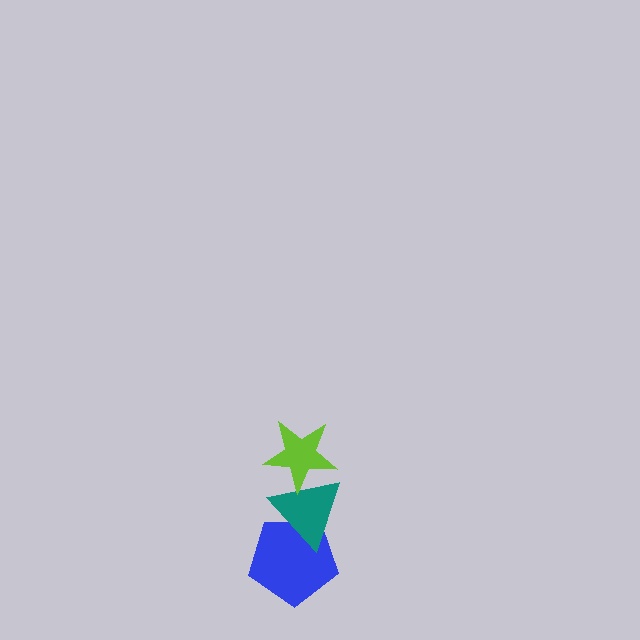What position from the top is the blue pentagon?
The blue pentagon is 3rd from the top.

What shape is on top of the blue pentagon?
The teal triangle is on top of the blue pentagon.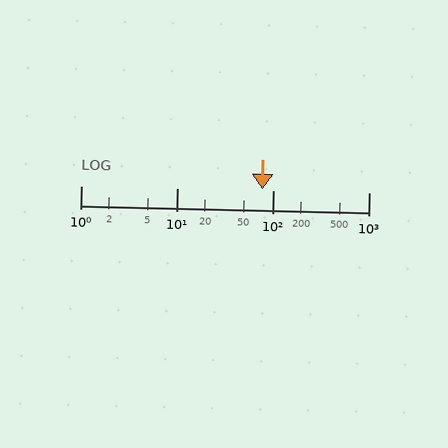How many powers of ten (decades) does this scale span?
The scale spans 3 decades, from 1 to 1000.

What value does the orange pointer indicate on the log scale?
The pointer indicates approximately 77.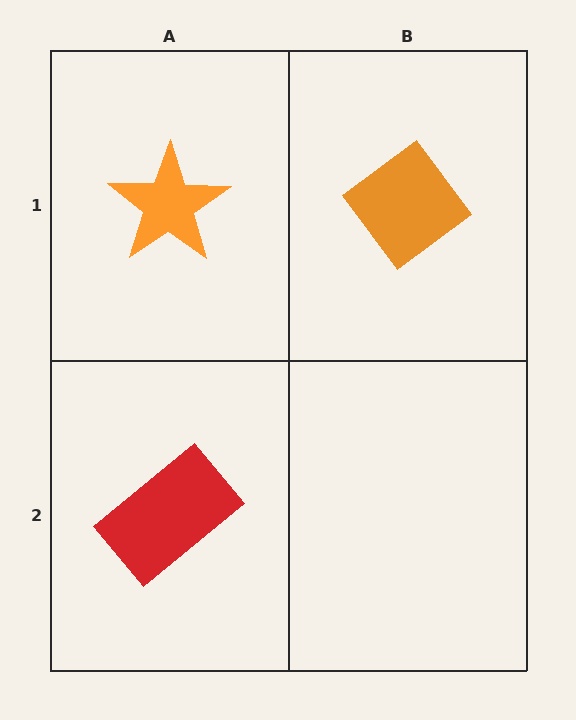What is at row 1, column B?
An orange diamond.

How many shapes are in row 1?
2 shapes.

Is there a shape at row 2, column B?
No, that cell is empty.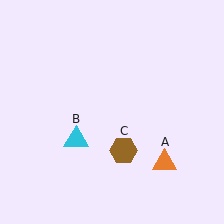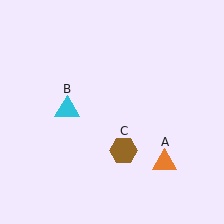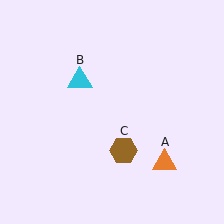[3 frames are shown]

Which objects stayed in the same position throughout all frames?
Orange triangle (object A) and brown hexagon (object C) remained stationary.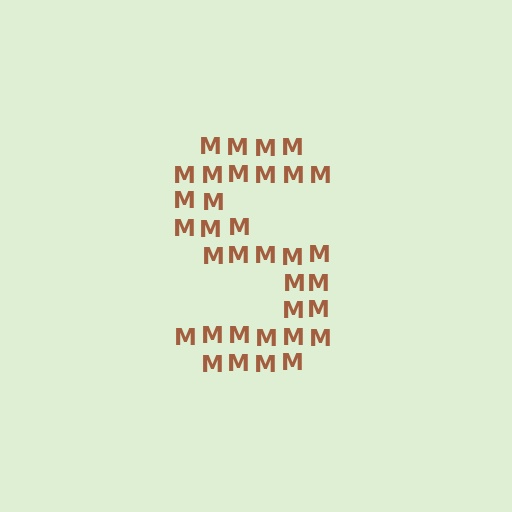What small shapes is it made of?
It is made of small letter M's.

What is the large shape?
The large shape is the letter S.